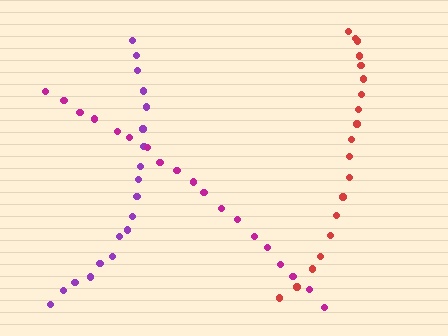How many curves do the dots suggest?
There are 3 distinct paths.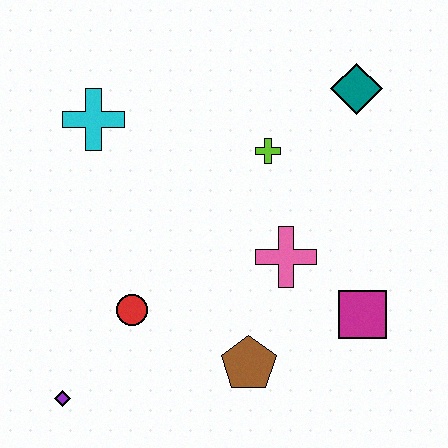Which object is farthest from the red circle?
The teal diamond is farthest from the red circle.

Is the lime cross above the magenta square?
Yes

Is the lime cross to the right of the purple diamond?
Yes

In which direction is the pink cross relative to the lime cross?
The pink cross is below the lime cross.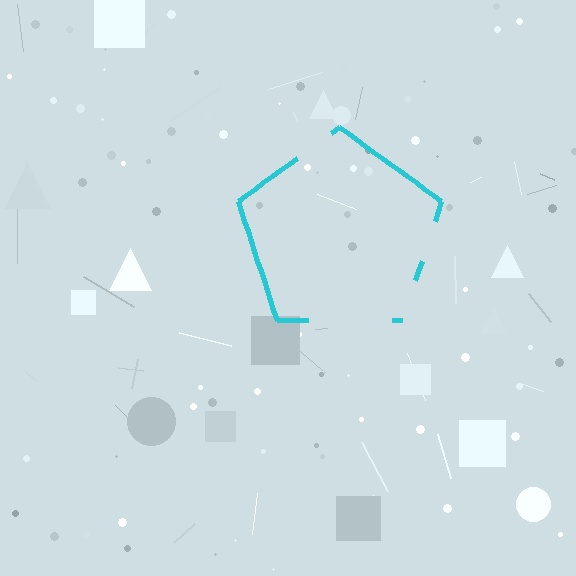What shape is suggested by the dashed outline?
The dashed outline suggests a pentagon.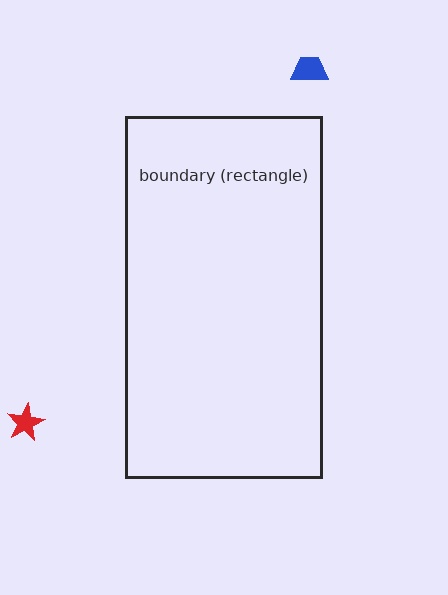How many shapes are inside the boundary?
0 inside, 2 outside.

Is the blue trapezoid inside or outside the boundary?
Outside.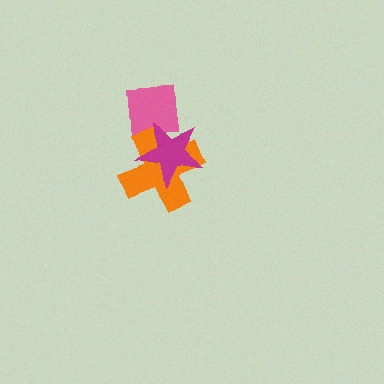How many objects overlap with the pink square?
2 objects overlap with the pink square.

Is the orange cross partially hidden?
Yes, it is partially covered by another shape.